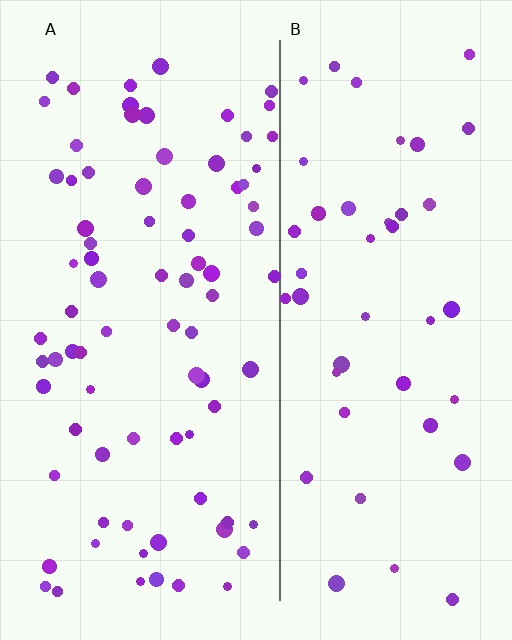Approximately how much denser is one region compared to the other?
Approximately 1.8× — region A over region B.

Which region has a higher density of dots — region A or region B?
A (the left).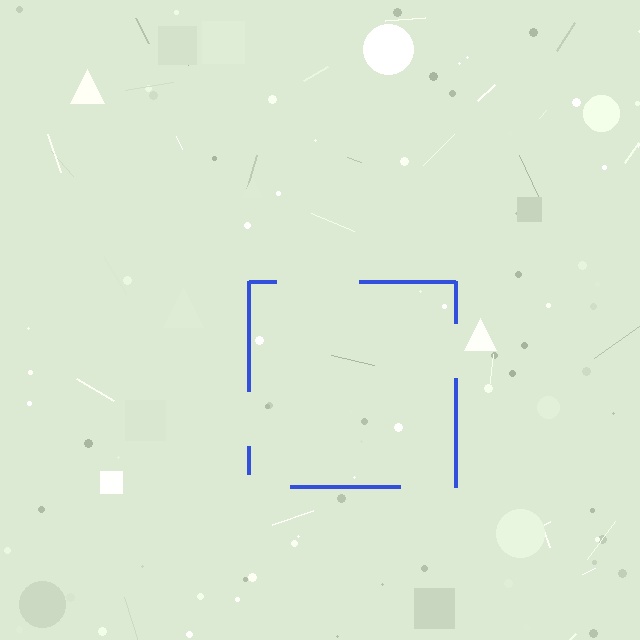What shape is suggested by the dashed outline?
The dashed outline suggests a square.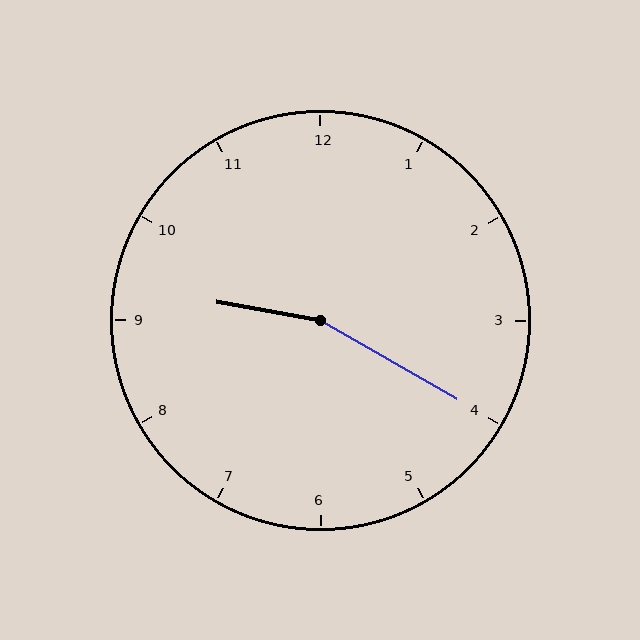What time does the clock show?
9:20.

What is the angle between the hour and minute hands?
Approximately 160 degrees.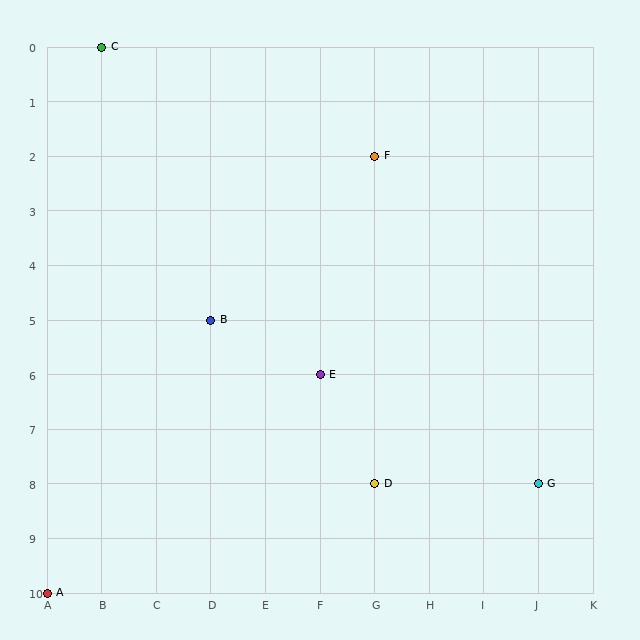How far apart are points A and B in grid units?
Points A and B are 3 columns and 5 rows apart (about 5.8 grid units diagonally).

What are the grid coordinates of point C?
Point C is at grid coordinates (B, 0).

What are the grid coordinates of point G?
Point G is at grid coordinates (J, 8).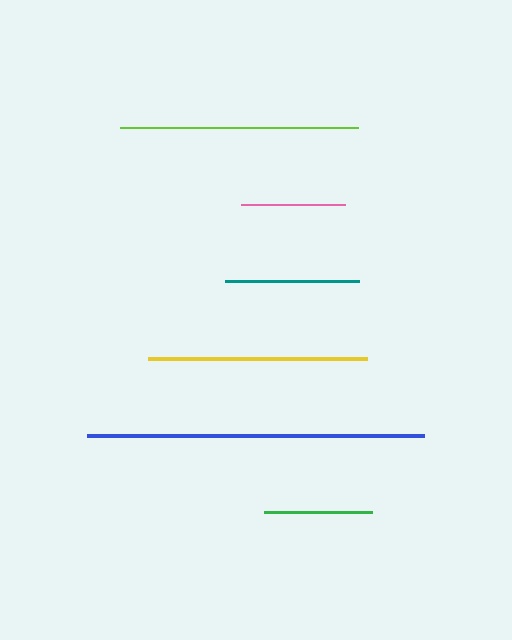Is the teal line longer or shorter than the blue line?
The blue line is longer than the teal line.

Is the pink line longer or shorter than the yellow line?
The yellow line is longer than the pink line.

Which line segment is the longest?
The blue line is the longest at approximately 337 pixels.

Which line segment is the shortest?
The pink line is the shortest at approximately 104 pixels.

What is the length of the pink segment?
The pink segment is approximately 104 pixels long.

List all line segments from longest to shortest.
From longest to shortest: blue, lime, yellow, teal, green, pink.